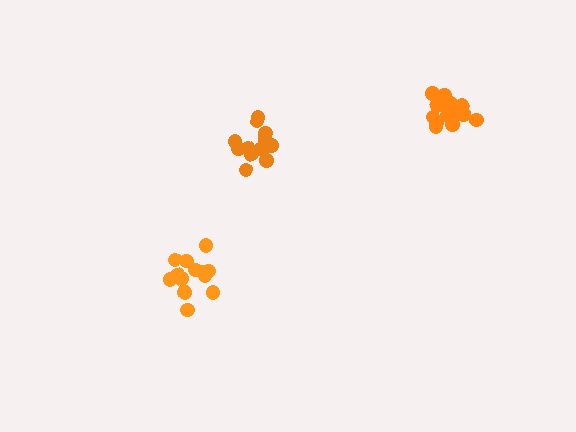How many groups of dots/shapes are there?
There are 3 groups.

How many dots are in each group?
Group 1: 15 dots, Group 2: 19 dots, Group 3: 14 dots (48 total).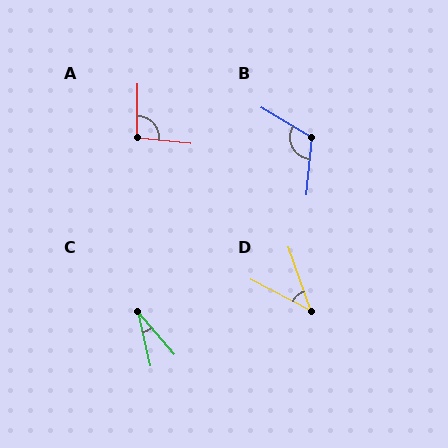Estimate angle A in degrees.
Approximately 96 degrees.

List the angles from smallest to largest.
C (27°), D (43°), A (96°), B (115°).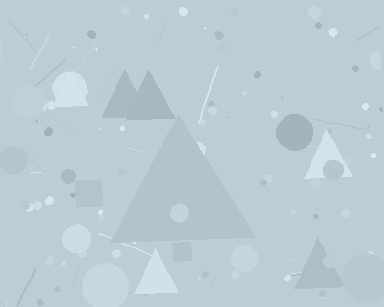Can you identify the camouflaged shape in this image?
The camouflaged shape is a triangle.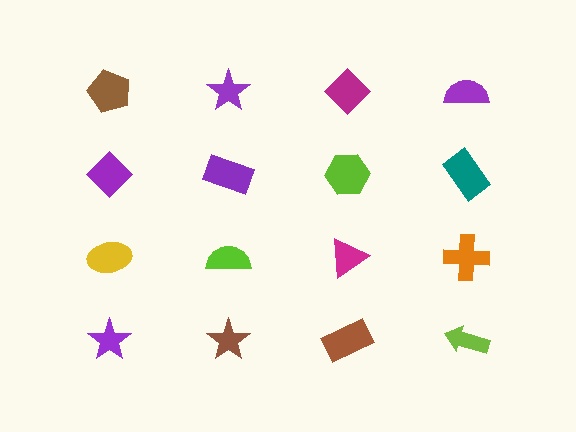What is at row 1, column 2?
A purple star.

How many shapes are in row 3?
4 shapes.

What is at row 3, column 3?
A magenta triangle.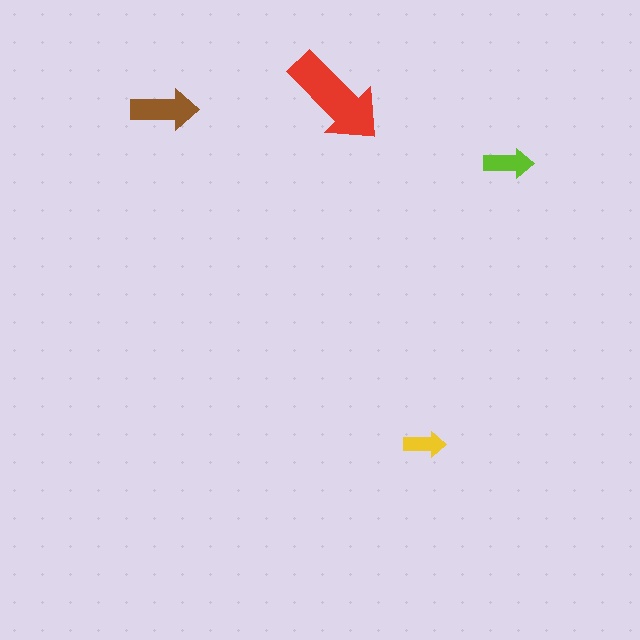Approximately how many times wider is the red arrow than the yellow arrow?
About 2.5 times wider.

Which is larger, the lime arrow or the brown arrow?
The brown one.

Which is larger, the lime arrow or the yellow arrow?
The lime one.